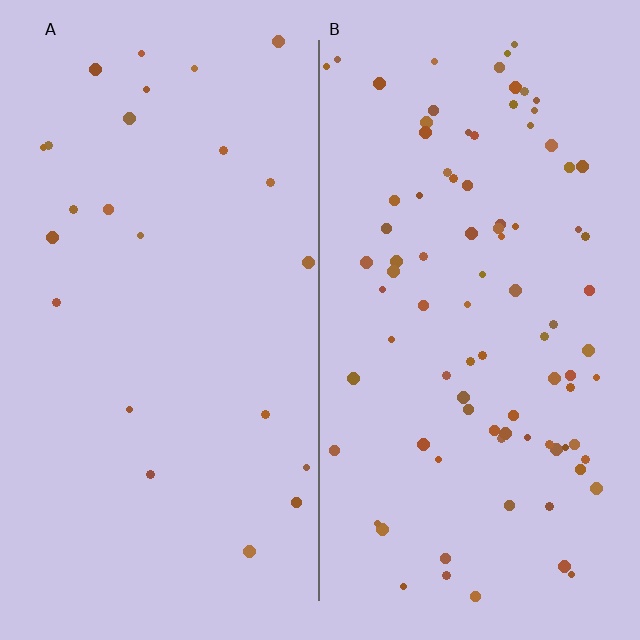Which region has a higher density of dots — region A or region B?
B (the right).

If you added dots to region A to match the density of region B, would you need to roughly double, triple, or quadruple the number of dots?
Approximately quadruple.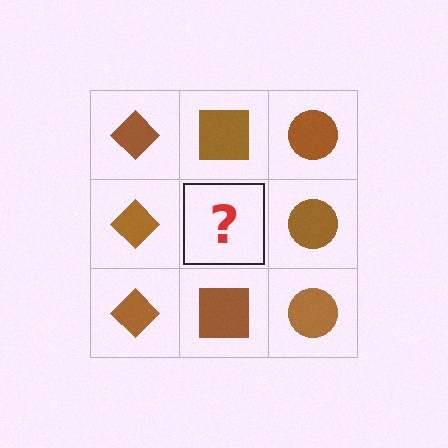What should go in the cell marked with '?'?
The missing cell should contain a brown square.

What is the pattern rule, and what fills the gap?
The rule is that each column has a consistent shape. The gap should be filled with a brown square.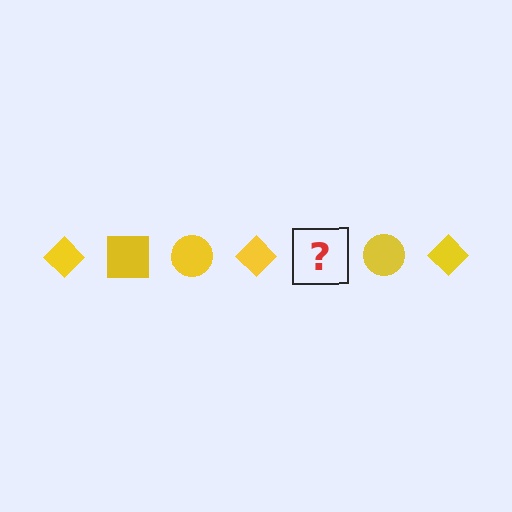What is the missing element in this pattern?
The missing element is a yellow square.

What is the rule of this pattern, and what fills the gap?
The rule is that the pattern cycles through diamond, square, circle shapes in yellow. The gap should be filled with a yellow square.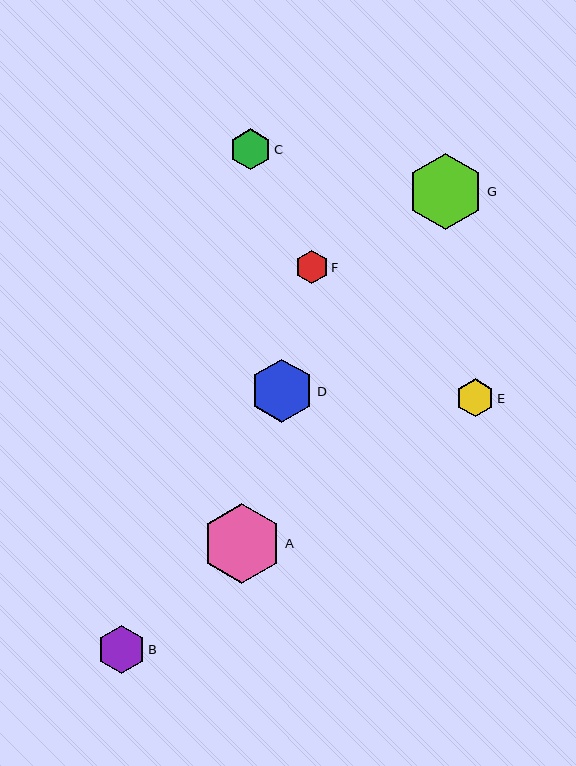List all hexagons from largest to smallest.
From largest to smallest: A, G, D, B, C, E, F.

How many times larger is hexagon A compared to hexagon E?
Hexagon A is approximately 2.1 times the size of hexagon E.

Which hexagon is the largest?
Hexagon A is the largest with a size of approximately 80 pixels.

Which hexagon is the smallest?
Hexagon F is the smallest with a size of approximately 33 pixels.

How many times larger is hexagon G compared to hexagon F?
Hexagon G is approximately 2.3 times the size of hexagon F.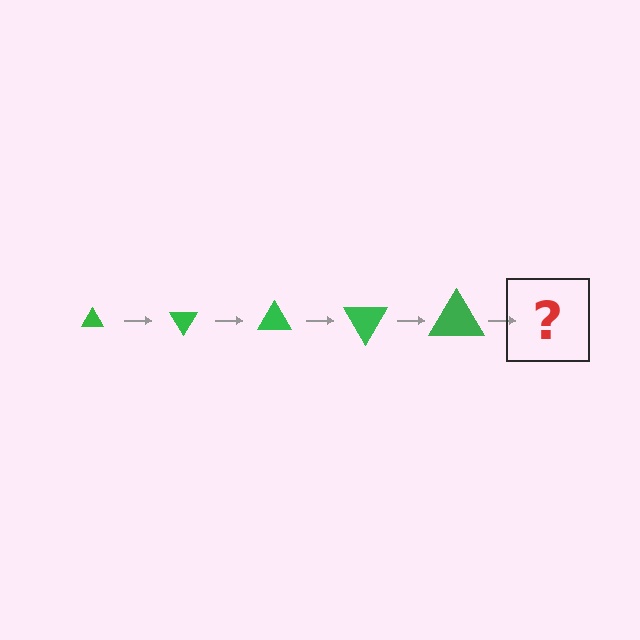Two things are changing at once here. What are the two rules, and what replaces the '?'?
The two rules are that the triangle grows larger each step and it rotates 60 degrees each step. The '?' should be a triangle, larger than the previous one and rotated 300 degrees from the start.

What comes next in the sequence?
The next element should be a triangle, larger than the previous one and rotated 300 degrees from the start.